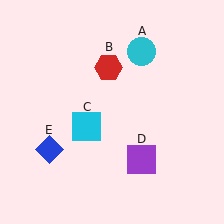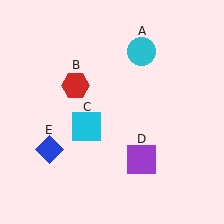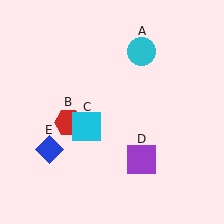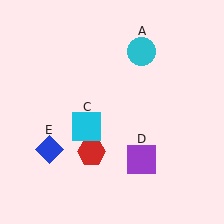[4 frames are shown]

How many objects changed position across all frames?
1 object changed position: red hexagon (object B).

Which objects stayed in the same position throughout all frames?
Cyan circle (object A) and cyan square (object C) and purple square (object D) and blue diamond (object E) remained stationary.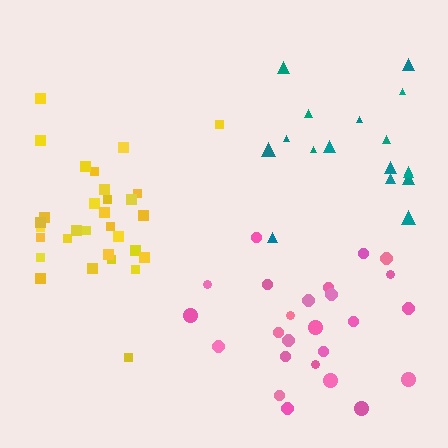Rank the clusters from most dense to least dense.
pink, yellow, teal.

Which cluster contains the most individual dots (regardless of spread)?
Yellow (31).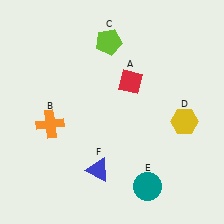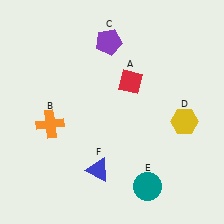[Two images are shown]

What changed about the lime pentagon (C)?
In Image 1, C is lime. In Image 2, it changed to purple.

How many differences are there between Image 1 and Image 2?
There is 1 difference between the two images.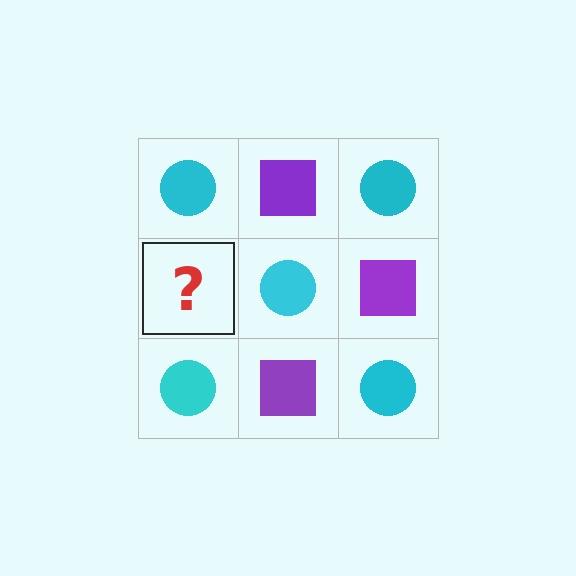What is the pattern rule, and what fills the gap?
The rule is that it alternates cyan circle and purple square in a checkerboard pattern. The gap should be filled with a purple square.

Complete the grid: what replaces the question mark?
The question mark should be replaced with a purple square.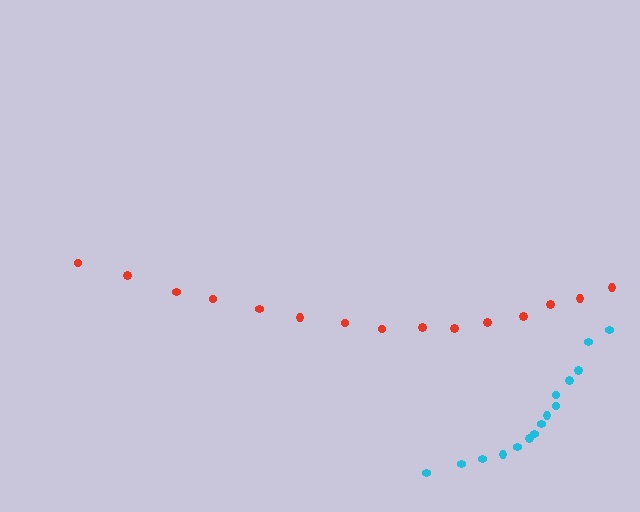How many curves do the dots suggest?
There are 2 distinct paths.